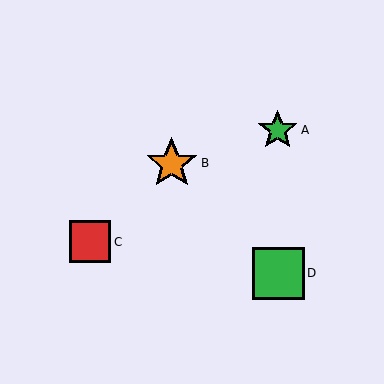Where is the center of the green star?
The center of the green star is at (278, 130).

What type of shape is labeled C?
Shape C is a red square.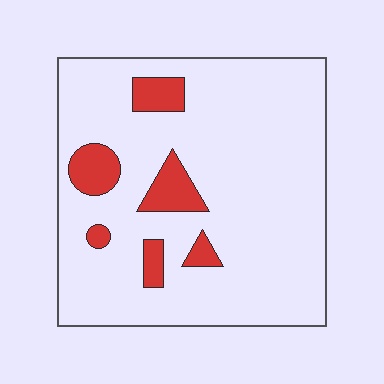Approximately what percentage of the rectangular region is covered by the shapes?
Approximately 10%.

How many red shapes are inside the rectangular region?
6.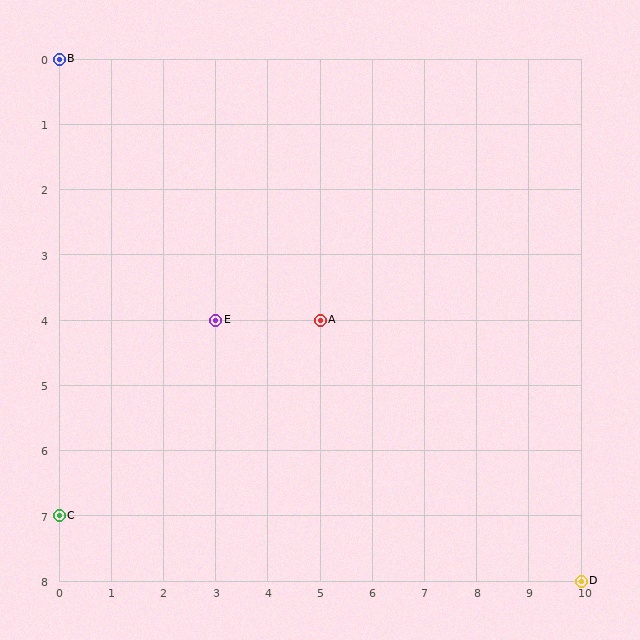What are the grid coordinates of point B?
Point B is at grid coordinates (0, 0).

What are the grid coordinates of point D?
Point D is at grid coordinates (10, 8).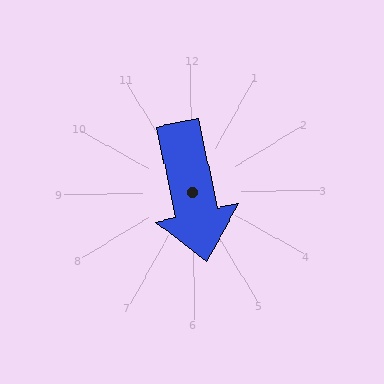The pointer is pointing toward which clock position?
Roughly 6 o'clock.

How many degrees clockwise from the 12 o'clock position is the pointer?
Approximately 169 degrees.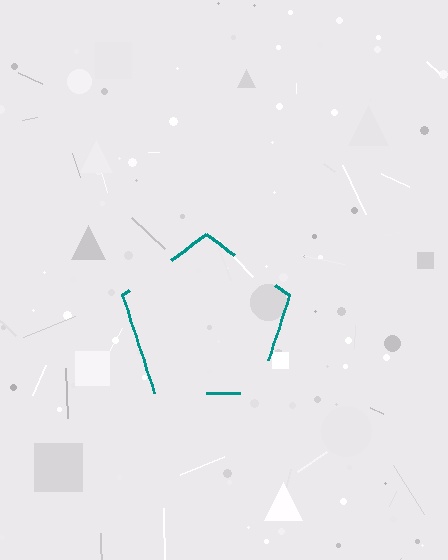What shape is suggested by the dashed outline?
The dashed outline suggests a pentagon.